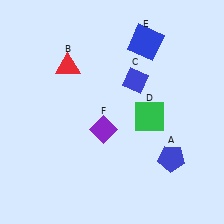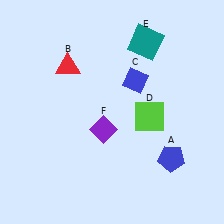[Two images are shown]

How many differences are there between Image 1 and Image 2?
There are 2 differences between the two images.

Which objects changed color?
D changed from green to lime. E changed from blue to teal.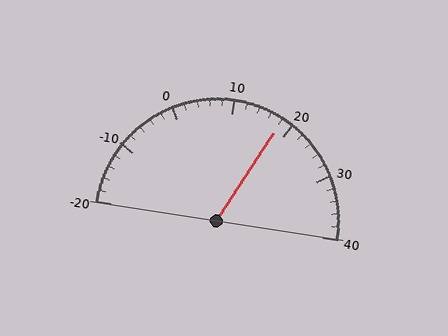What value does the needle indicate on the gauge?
The needle indicates approximately 18.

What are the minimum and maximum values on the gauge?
The gauge ranges from -20 to 40.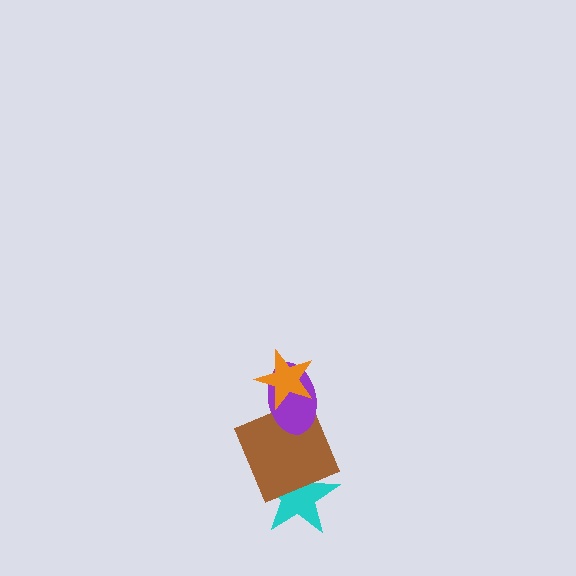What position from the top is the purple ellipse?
The purple ellipse is 2nd from the top.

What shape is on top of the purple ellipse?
The orange star is on top of the purple ellipse.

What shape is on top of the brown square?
The purple ellipse is on top of the brown square.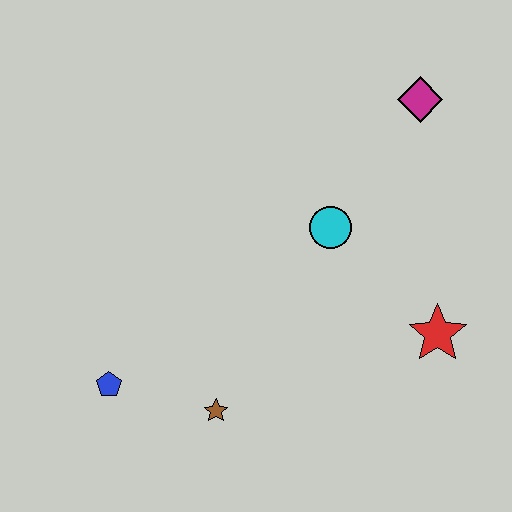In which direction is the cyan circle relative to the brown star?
The cyan circle is above the brown star.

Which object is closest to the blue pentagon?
The brown star is closest to the blue pentagon.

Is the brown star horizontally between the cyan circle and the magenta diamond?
No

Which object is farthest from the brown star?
The magenta diamond is farthest from the brown star.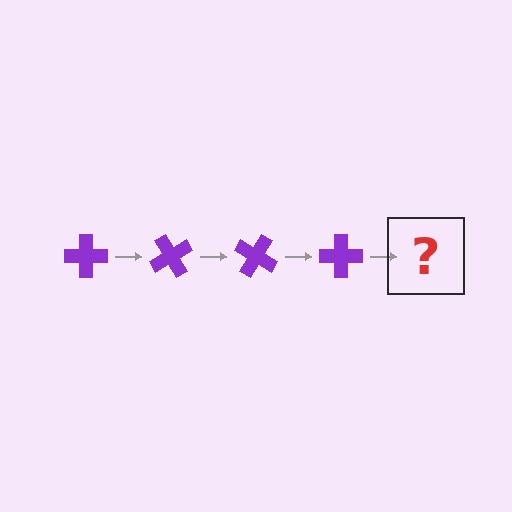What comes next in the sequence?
The next element should be a purple cross rotated 240 degrees.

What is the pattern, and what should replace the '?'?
The pattern is that the cross rotates 60 degrees each step. The '?' should be a purple cross rotated 240 degrees.